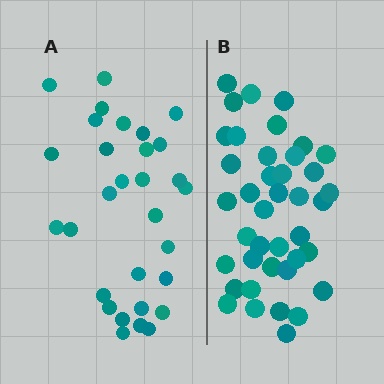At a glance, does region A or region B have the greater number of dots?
Region B (the right region) has more dots.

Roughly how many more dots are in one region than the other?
Region B has roughly 10 or so more dots than region A.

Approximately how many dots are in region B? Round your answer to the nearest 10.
About 40 dots.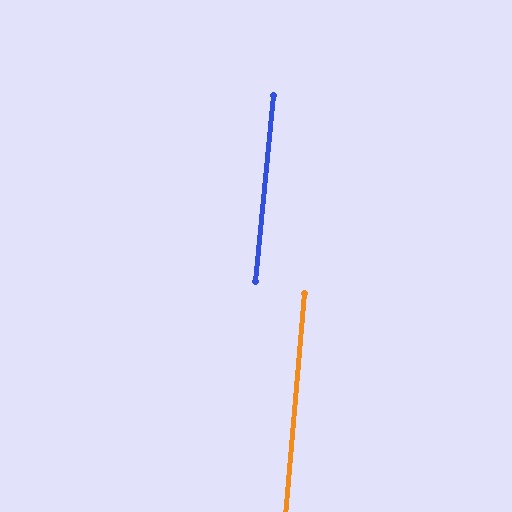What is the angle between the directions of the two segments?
Approximately 1 degree.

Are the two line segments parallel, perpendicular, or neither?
Parallel — their directions differ by only 0.7°.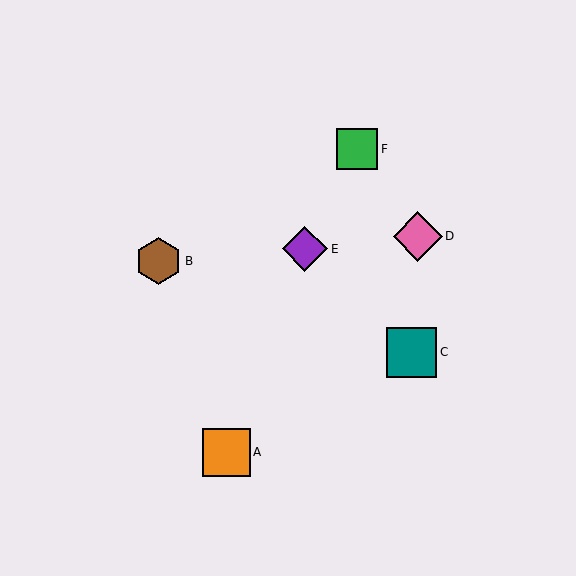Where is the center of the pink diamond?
The center of the pink diamond is at (418, 236).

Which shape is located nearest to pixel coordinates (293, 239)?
The purple diamond (labeled E) at (305, 249) is nearest to that location.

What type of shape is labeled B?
Shape B is a brown hexagon.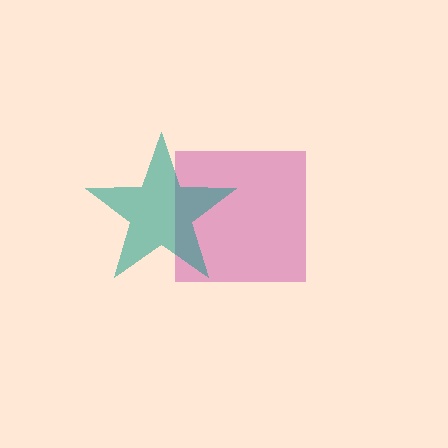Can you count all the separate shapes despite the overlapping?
Yes, there are 2 separate shapes.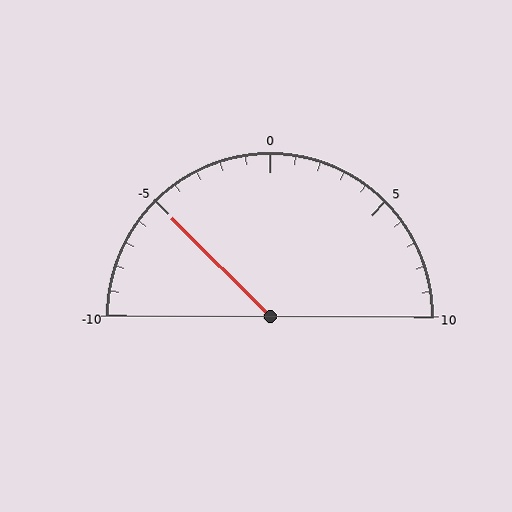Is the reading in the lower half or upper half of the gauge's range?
The reading is in the lower half of the range (-10 to 10).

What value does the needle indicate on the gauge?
The needle indicates approximately -5.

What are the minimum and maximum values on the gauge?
The gauge ranges from -10 to 10.